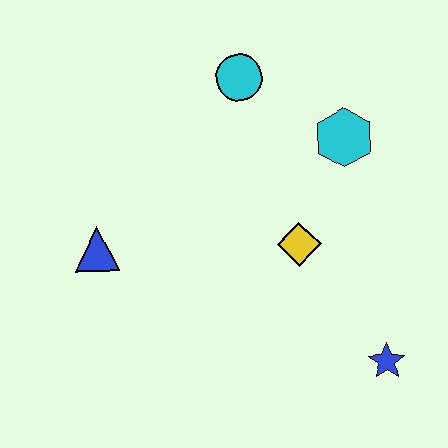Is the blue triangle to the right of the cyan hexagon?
No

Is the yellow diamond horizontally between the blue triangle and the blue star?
Yes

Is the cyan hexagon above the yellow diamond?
Yes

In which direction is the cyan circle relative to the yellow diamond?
The cyan circle is above the yellow diamond.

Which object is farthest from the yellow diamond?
The blue triangle is farthest from the yellow diamond.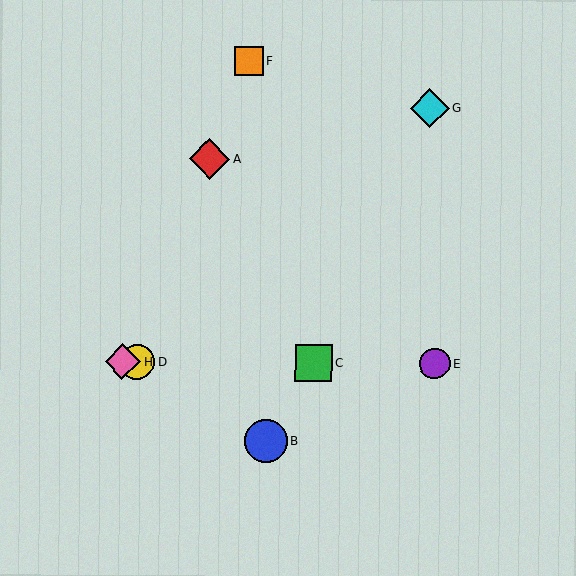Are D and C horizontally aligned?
Yes, both are at y≈362.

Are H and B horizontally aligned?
No, H is at y≈362 and B is at y≈441.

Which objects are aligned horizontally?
Objects C, D, E, H are aligned horizontally.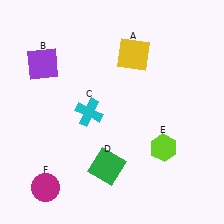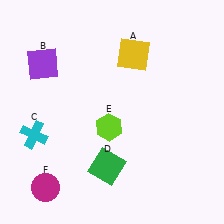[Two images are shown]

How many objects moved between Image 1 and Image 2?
2 objects moved between the two images.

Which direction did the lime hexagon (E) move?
The lime hexagon (E) moved left.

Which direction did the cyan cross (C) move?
The cyan cross (C) moved left.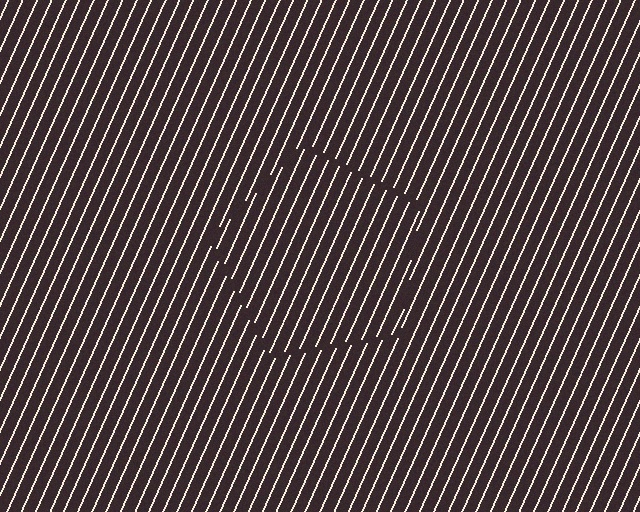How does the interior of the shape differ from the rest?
The interior of the shape contains the same grating, shifted by half a period — the contour is defined by the phase discontinuity where line-ends from the inner and outer gratings abut.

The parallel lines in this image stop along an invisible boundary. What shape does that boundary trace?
An illusory pentagon. The interior of the shape contains the same grating, shifted by half a period — the contour is defined by the phase discontinuity where line-ends from the inner and outer gratings abut.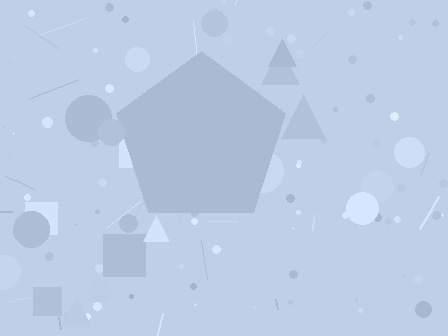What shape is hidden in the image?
A pentagon is hidden in the image.